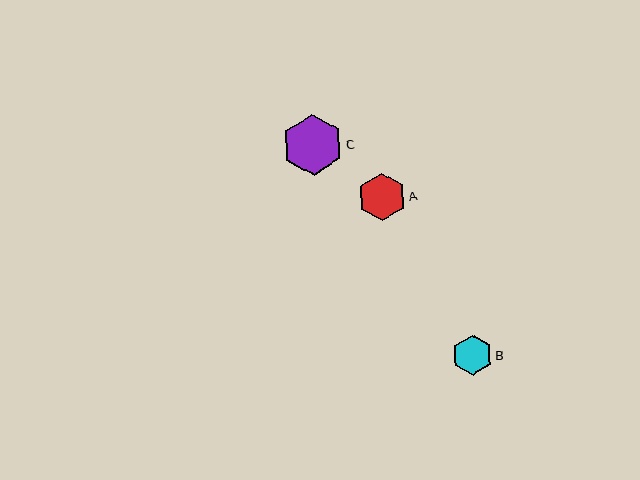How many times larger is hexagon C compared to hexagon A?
Hexagon C is approximately 1.3 times the size of hexagon A.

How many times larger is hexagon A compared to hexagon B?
Hexagon A is approximately 1.2 times the size of hexagon B.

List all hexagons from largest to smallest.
From largest to smallest: C, A, B.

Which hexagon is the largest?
Hexagon C is the largest with a size of approximately 61 pixels.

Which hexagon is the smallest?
Hexagon B is the smallest with a size of approximately 40 pixels.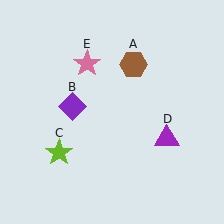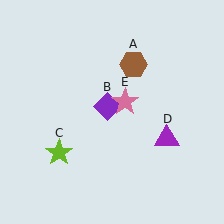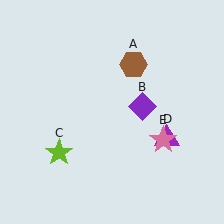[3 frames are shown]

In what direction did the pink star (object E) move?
The pink star (object E) moved down and to the right.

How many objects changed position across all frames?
2 objects changed position: purple diamond (object B), pink star (object E).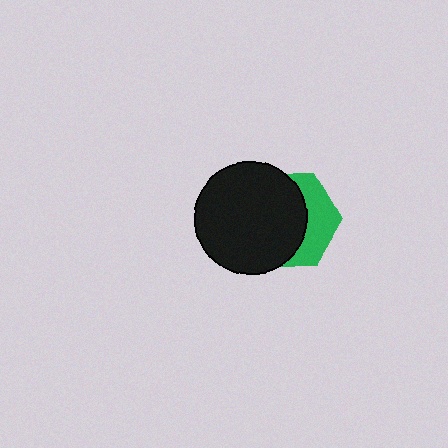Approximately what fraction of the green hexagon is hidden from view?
Roughly 64% of the green hexagon is hidden behind the black circle.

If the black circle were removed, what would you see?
You would see the complete green hexagon.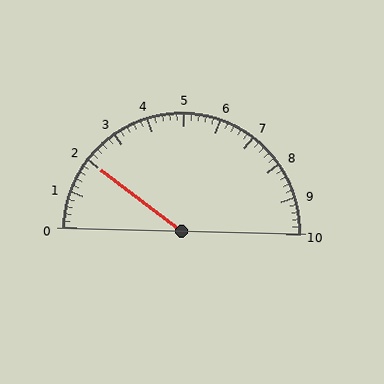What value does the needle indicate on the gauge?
The needle indicates approximately 2.0.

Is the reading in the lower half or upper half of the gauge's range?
The reading is in the lower half of the range (0 to 10).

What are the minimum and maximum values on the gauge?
The gauge ranges from 0 to 10.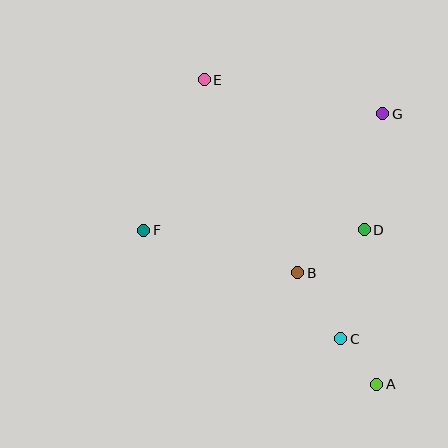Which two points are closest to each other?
Points A and C are closest to each other.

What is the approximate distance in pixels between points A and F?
The distance between A and F is approximately 280 pixels.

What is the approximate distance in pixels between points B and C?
The distance between B and C is approximately 79 pixels.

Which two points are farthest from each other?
Points A and E are farthest from each other.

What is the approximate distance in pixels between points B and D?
The distance between B and D is approximately 79 pixels.